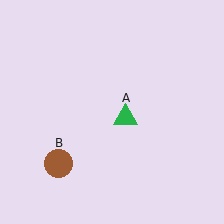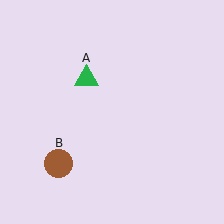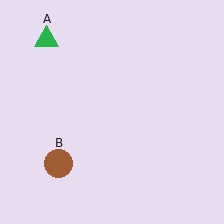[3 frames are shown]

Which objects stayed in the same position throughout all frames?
Brown circle (object B) remained stationary.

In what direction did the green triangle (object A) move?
The green triangle (object A) moved up and to the left.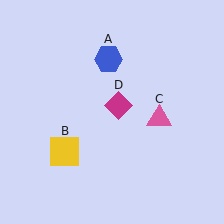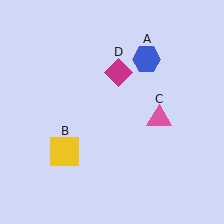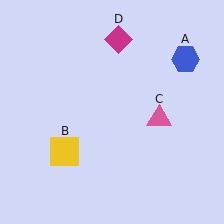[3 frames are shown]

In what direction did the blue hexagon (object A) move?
The blue hexagon (object A) moved right.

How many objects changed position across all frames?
2 objects changed position: blue hexagon (object A), magenta diamond (object D).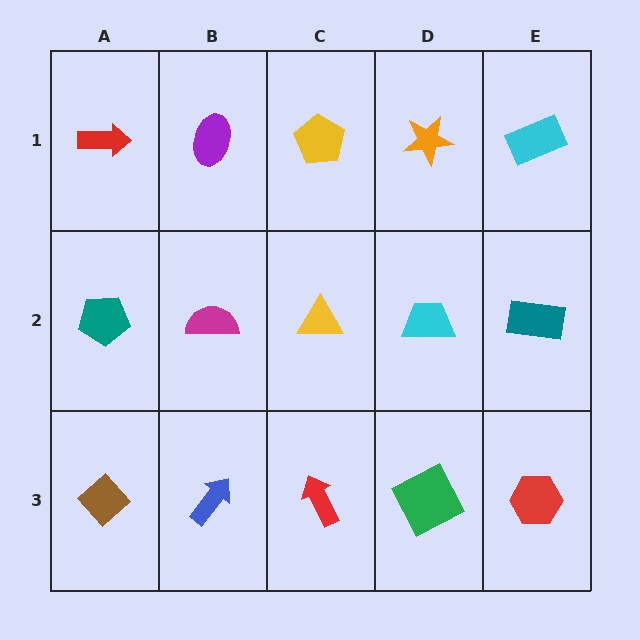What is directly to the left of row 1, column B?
A red arrow.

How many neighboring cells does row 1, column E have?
2.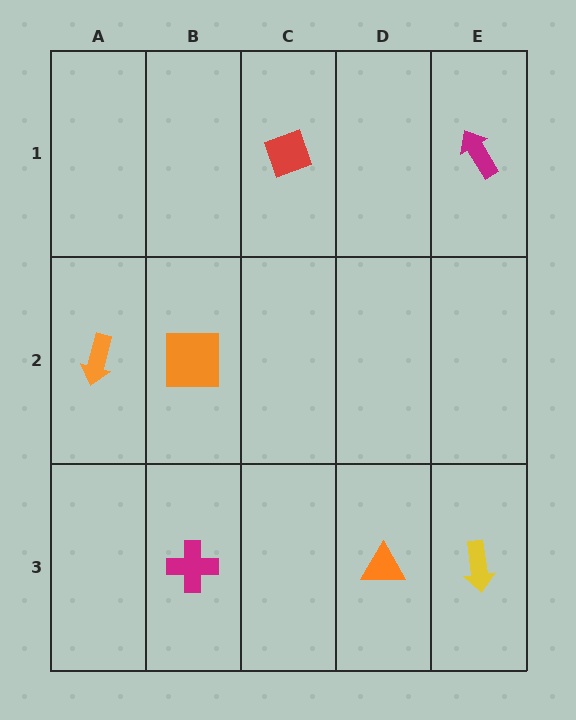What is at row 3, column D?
An orange triangle.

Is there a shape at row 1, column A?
No, that cell is empty.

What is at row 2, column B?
An orange square.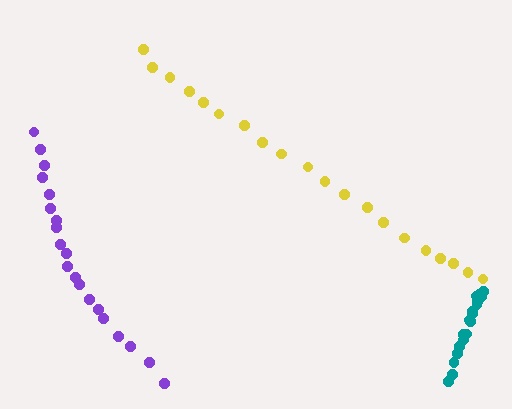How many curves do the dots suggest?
There are 3 distinct paths.